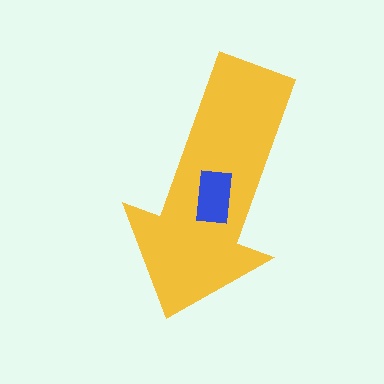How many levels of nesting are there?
2.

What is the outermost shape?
The yellow arrow.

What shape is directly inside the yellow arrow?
The blue rectangle.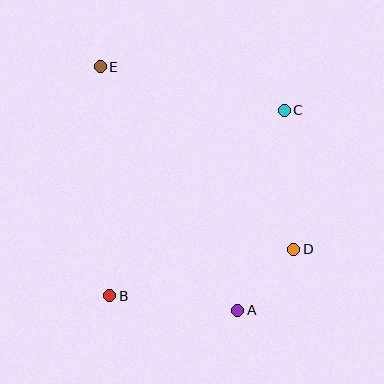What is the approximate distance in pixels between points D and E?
The distance between D and E is approximately 266 pixels.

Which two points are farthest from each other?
Points A and E are farthest from each other.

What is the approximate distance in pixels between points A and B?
The distance between A and B is approximately 129 pixels.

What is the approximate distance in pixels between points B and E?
The distance between B and E is approximately 229 pixels.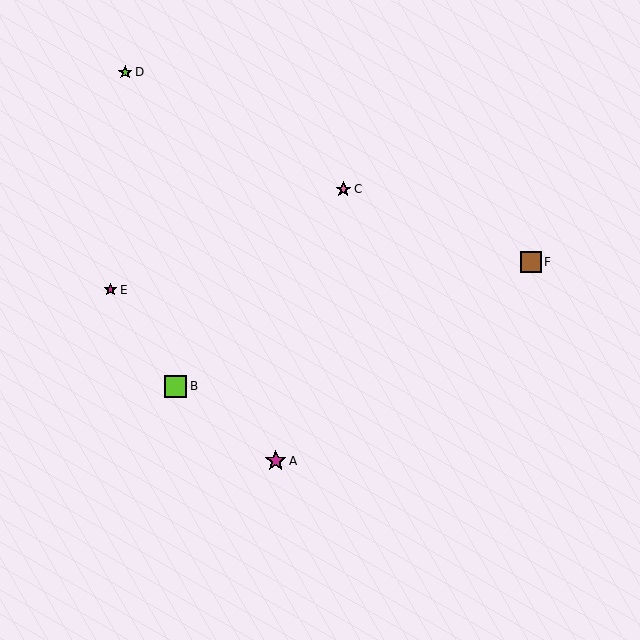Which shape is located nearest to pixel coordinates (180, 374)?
The lime square (labeled B) at (176, 386) is nearest to that location.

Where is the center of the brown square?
The center of the brown square is at (531, 262).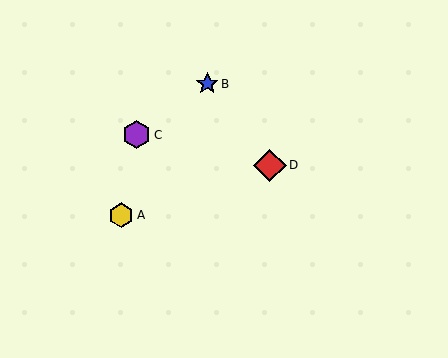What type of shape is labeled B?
Shape B is a blue star.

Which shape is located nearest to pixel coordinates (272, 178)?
The red diamond (labeled D) at (270, 165) is nearest to that location.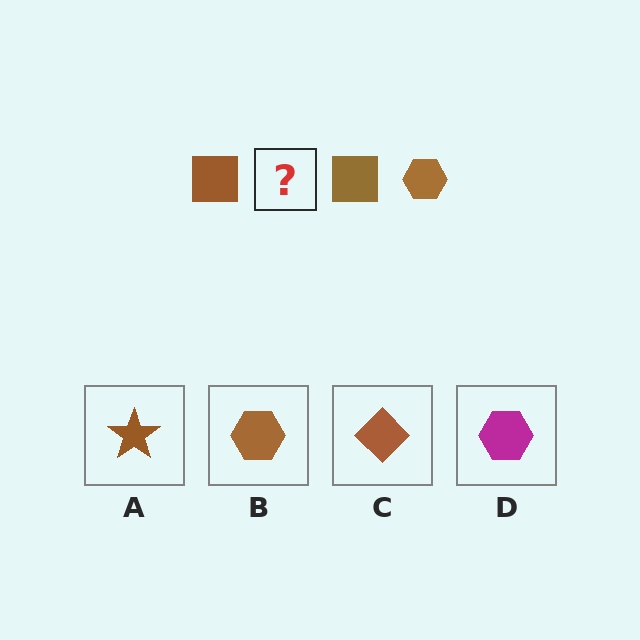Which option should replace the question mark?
Option B.